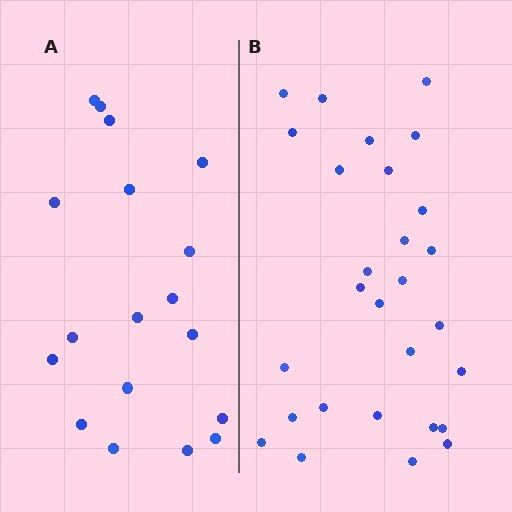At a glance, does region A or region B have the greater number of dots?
Region B (the right region) has more dots.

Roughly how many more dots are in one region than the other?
Region B has roughly 10 or so more dots than region A.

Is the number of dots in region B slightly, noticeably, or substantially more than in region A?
Region B has substantially more. The ratio is roughly 1.6 to 1.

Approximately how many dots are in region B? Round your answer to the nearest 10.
About 30 dots. (The exact count is 28, which rounds to 30.)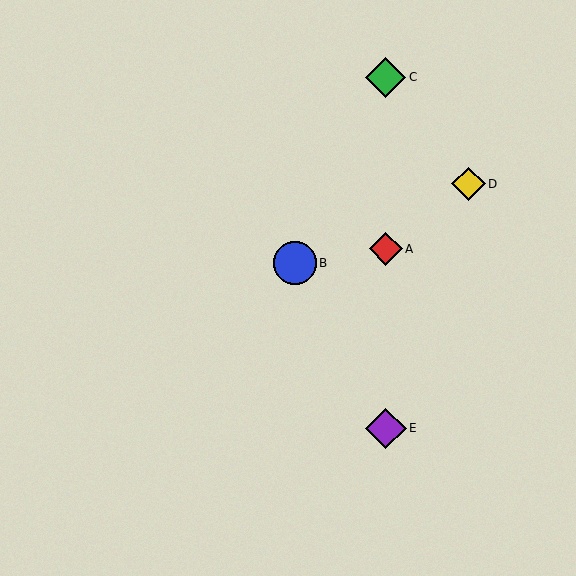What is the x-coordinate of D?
Object D is at x≈468.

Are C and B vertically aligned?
No, C is at x≈386 and B is at x≈295.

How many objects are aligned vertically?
3 objects (A, C, E) are aligned vertically.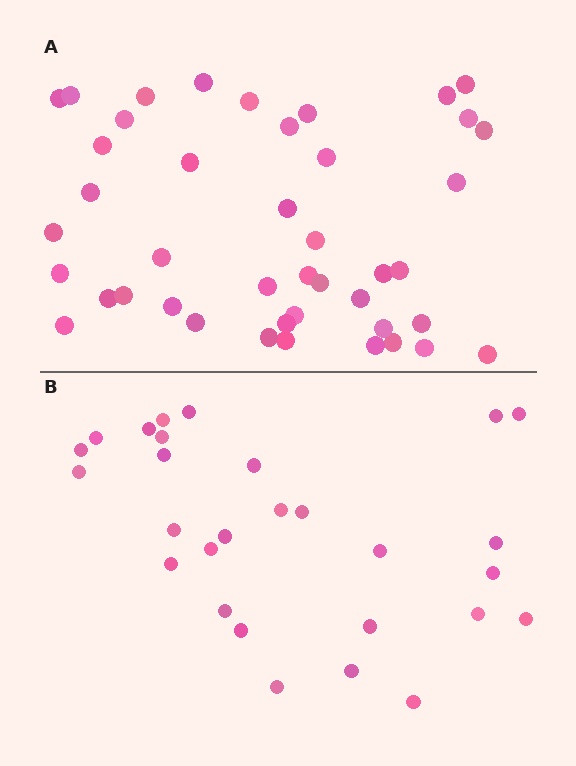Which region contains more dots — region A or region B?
Region A (the top region) has more dots.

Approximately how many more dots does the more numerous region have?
Region A has approximately 15 more dots than region B.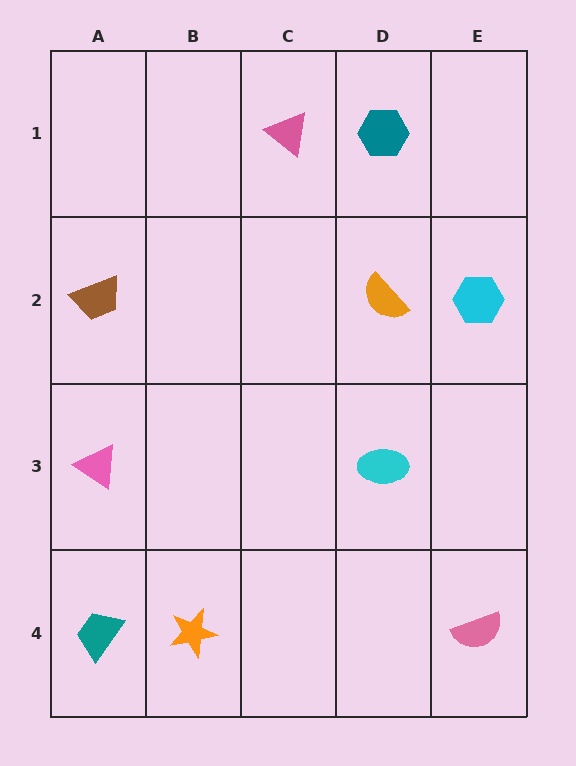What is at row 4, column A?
A teal trapezoid.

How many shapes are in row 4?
3 shapes.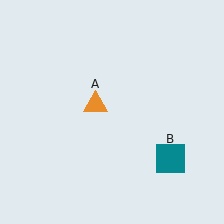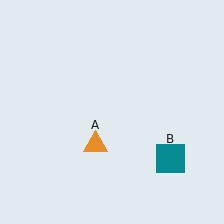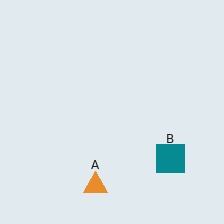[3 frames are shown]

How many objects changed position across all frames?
1 object changed position: orange triangle (object A).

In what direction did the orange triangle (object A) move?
The orange triangle (object A) moved down.